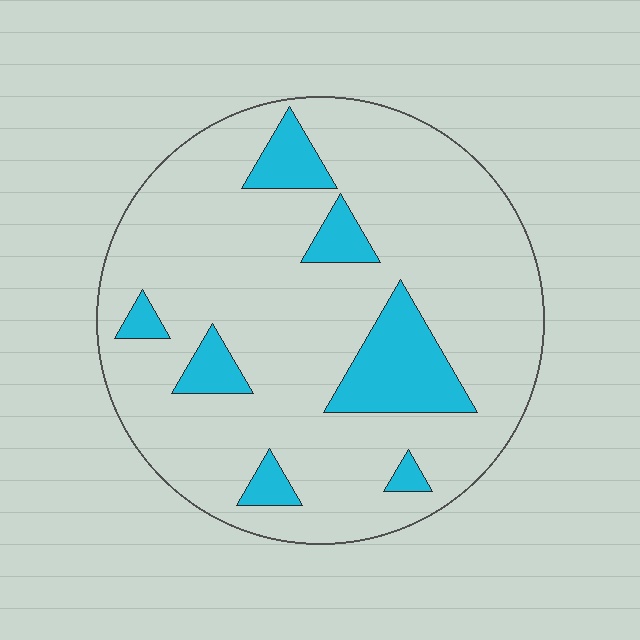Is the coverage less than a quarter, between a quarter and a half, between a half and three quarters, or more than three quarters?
Less than a quarter.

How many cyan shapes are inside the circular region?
7.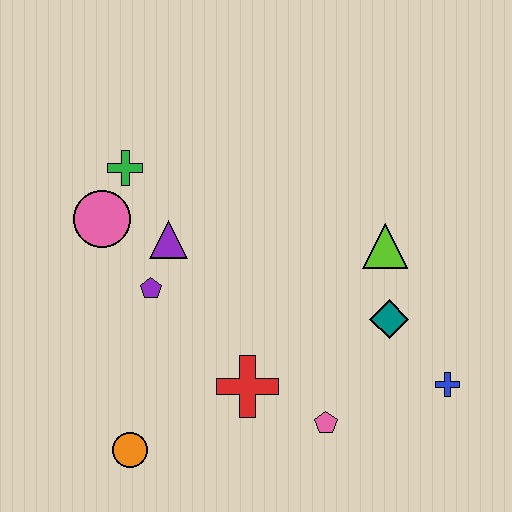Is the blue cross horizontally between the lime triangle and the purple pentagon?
No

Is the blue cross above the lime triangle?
No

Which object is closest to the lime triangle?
The teal diamond is closest to the lime triangle.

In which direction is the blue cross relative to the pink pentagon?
The blue cross is to the right of the pink pentagon.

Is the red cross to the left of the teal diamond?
Yes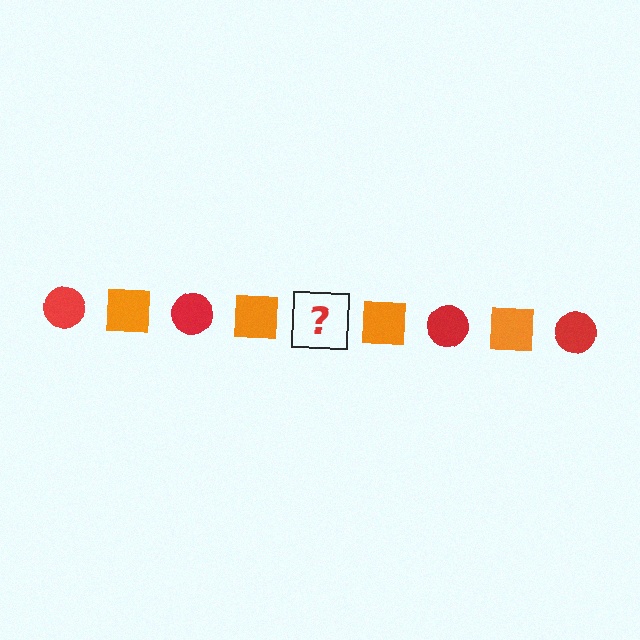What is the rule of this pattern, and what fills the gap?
The rule is that the pattern alternates between red circle and orange square. The gap should be filled with a red circle.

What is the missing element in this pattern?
The missing element is a red circle.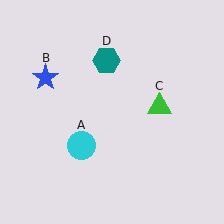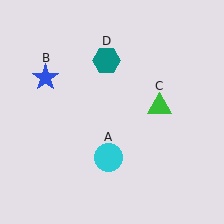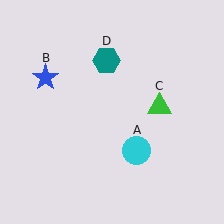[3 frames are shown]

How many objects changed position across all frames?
1 object changed position: cyan circle (object A).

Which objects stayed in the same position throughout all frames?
Blue star (object B) and green triangle (object C) and teal hexagon (object D) remained stationary.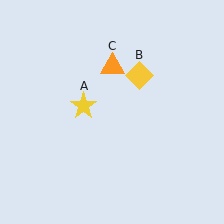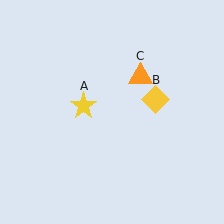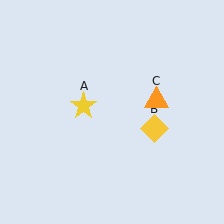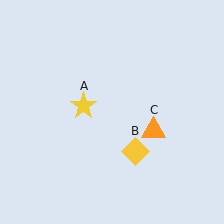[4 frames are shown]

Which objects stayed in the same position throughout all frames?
Yellow star (object A) remained stationary.